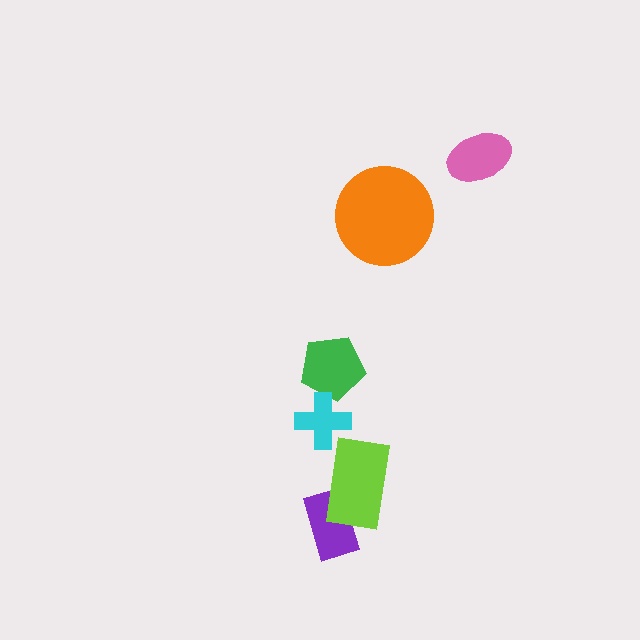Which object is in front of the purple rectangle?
The lime rectangle is in front of the purple rectangle.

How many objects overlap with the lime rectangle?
1 object overlaps with the lime rectangle.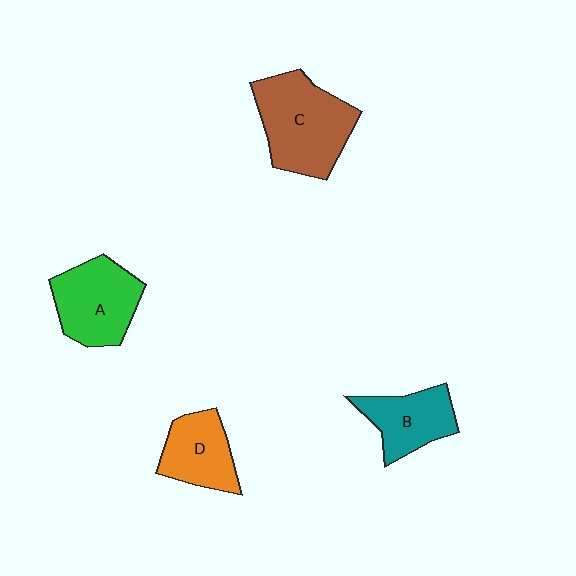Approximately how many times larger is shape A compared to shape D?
Approximately 1.3 times.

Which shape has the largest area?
Shape C (brown).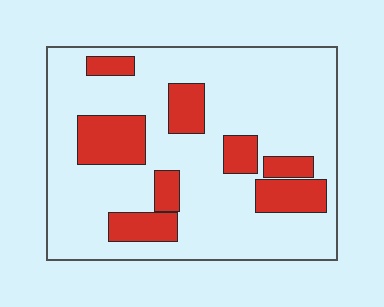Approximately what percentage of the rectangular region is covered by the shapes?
Approximately 25%.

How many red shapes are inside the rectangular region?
8.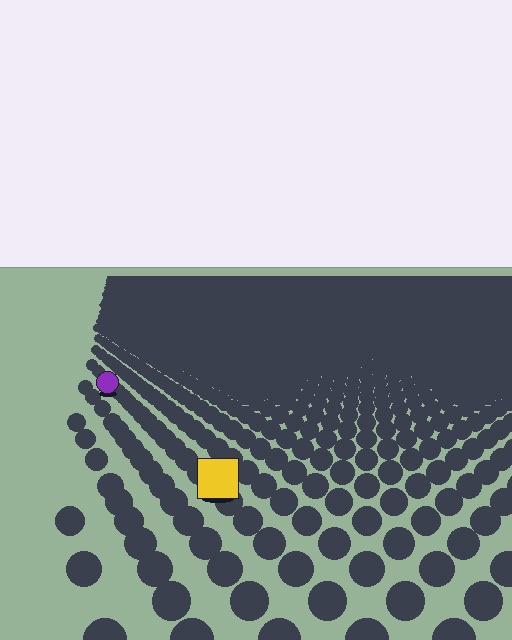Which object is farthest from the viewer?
The purple circle is farthest from the viewer. It appears smaller and the ground texture around it is denser.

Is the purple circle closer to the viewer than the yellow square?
No. The yellow square is closer — you can tell from the texture gradient: the ground texture is coarser near it.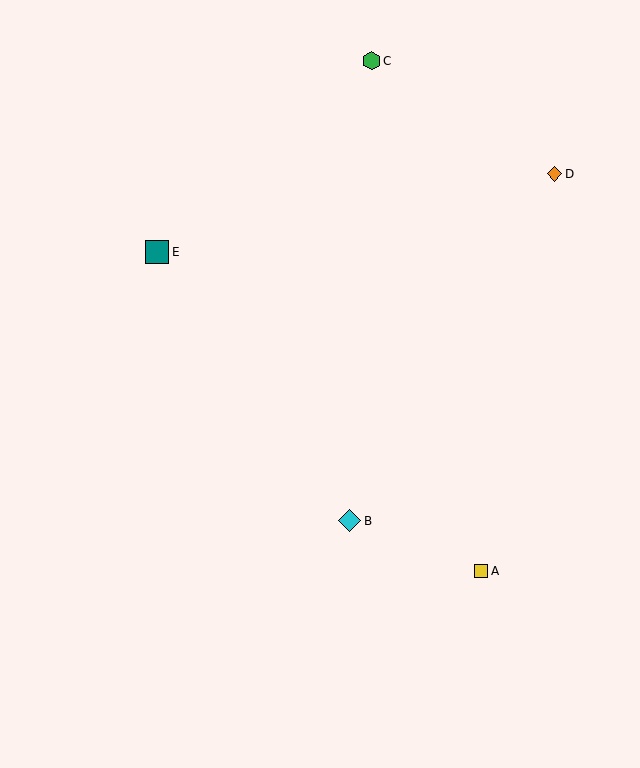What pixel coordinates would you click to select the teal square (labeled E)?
Click at (157, 252) to select the teal square E.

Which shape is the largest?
The teal square (labeled E) is the largest.